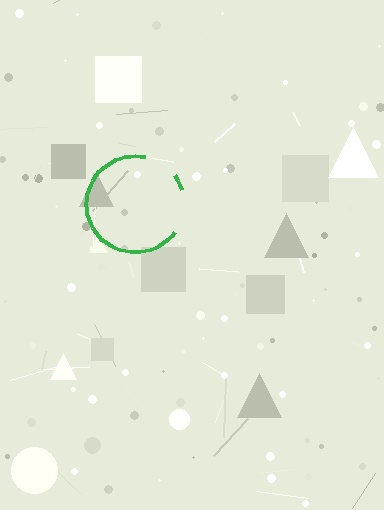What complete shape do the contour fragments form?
The contour fragments form a circle.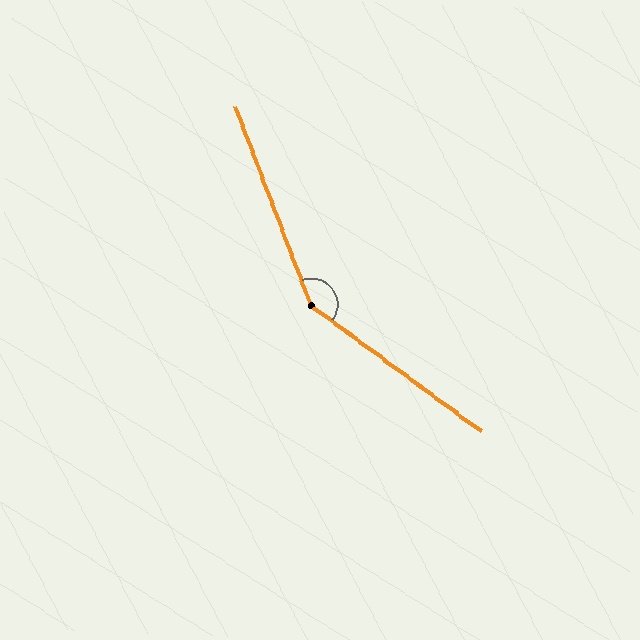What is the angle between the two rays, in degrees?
Approximately 148 degrees.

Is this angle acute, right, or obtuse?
It is obtuse.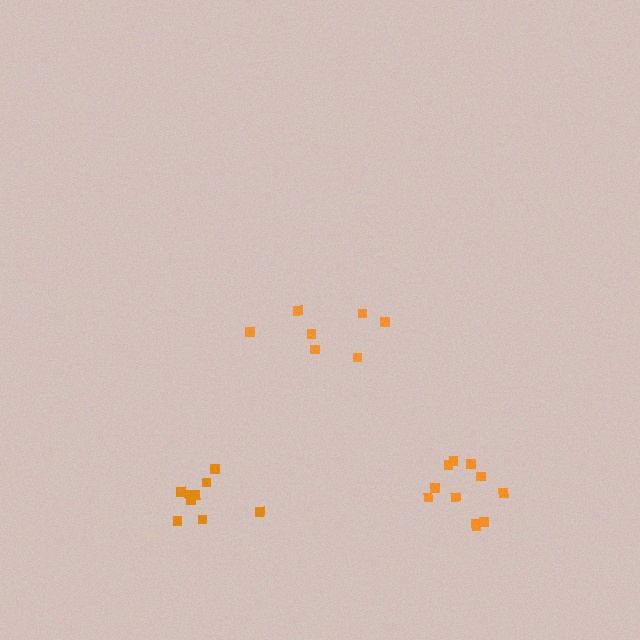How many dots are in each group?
Group 1: 7 dots, Group 2: 11 dots, Group 3: 9 dots (27 total).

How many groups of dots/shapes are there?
There are 3 groups.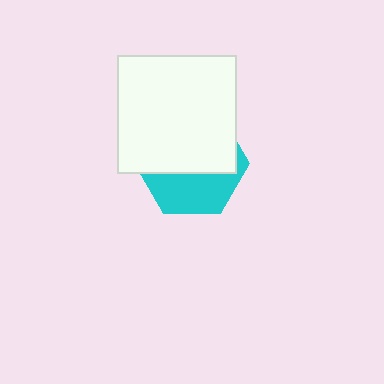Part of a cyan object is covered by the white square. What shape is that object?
It is a hexagon.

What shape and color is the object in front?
The object in front is a white square.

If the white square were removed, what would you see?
You would see the complete cyan hexagon.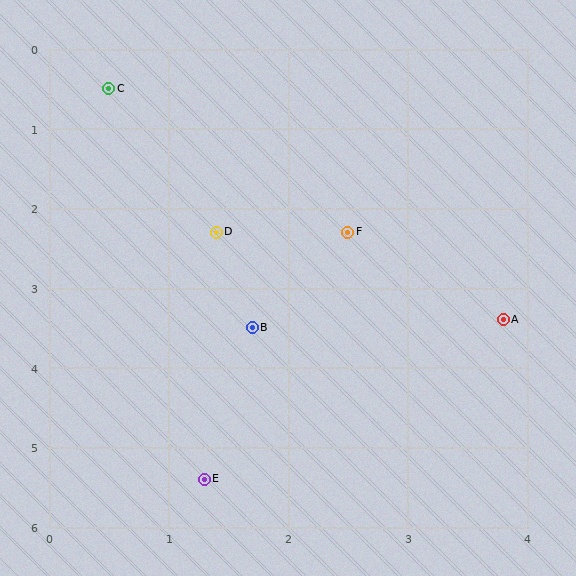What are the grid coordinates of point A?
Point A is at approximately (3.8, 3.4).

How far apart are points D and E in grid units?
Points D and E are about 3.1 grid units apart.